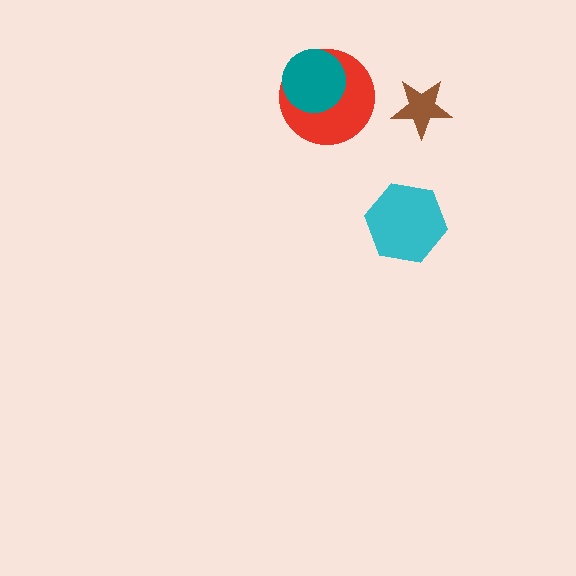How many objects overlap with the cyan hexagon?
0 objects overlap with the cyan hexagon.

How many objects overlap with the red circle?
1 object overlaps with the red circle.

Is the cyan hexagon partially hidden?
No, no other shape covers it.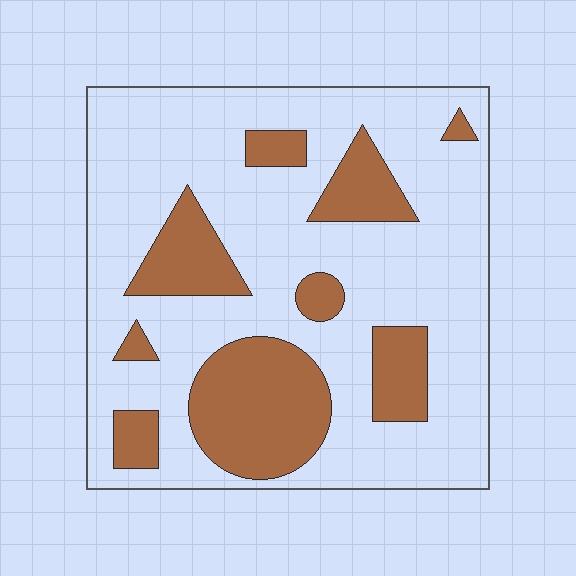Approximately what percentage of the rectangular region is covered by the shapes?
Approximately 25%.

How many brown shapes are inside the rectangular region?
9.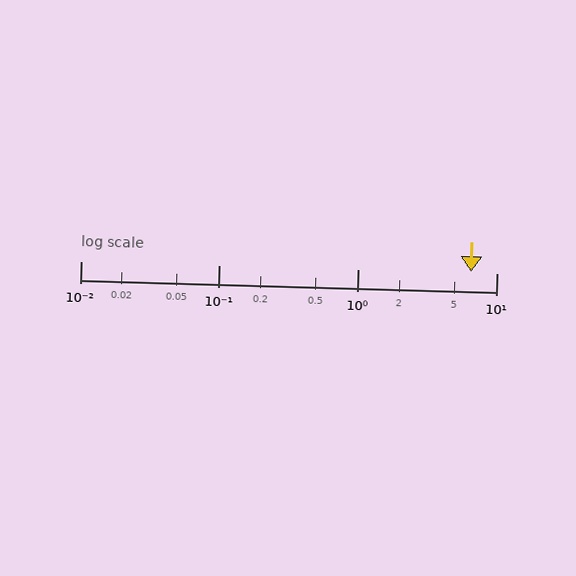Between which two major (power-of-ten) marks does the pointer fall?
The pointer is between 1 and 10.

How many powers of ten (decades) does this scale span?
The scale spans 3 decades, from 0.01 to 10.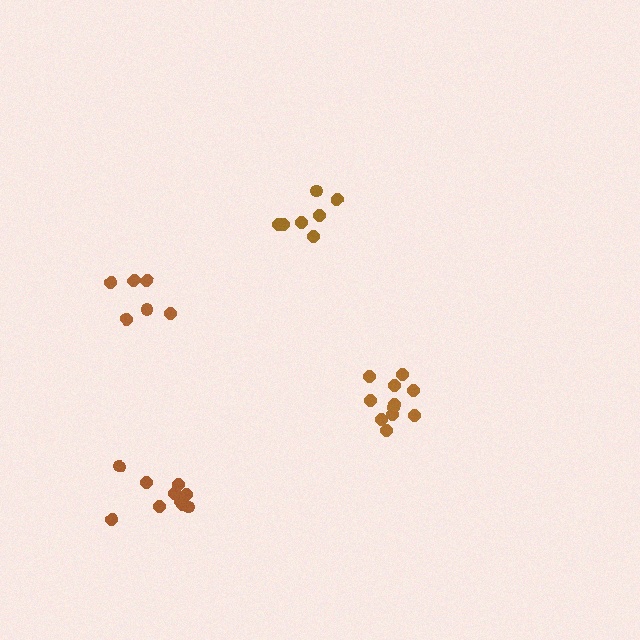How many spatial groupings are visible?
There are 4 spatial groupings.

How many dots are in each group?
Group 1: 7 dots, Group 2: 10 dots, Group 3: 6 dots, Group 4: 11 dots (34 total).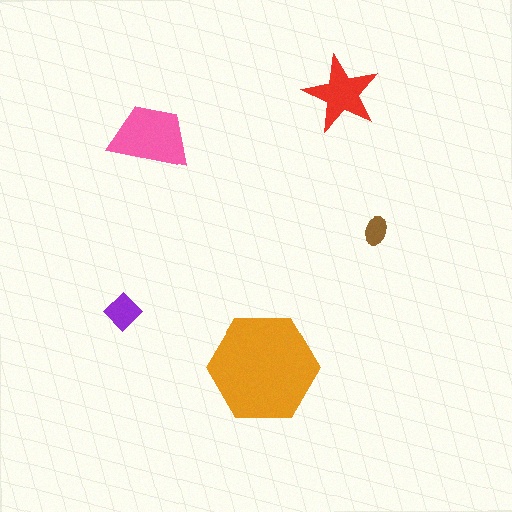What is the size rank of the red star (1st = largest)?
3rd.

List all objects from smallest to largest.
The brown ellipse, the purple diamond, the red star, the pink trapezoid, the orange hexagon.